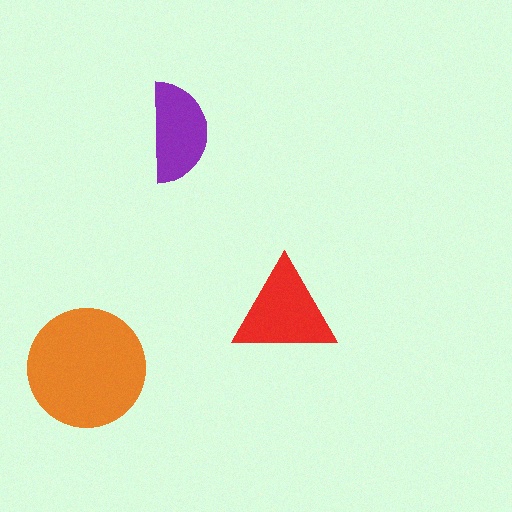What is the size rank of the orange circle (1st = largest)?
1st.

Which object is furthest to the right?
The red triangle is rightmost.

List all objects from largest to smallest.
The orange circle, the red triangle, the purple semicircle.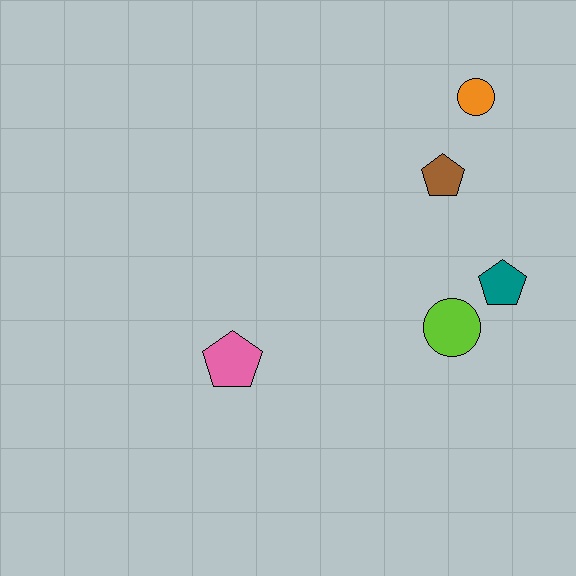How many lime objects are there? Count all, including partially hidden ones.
There is 1 lime object.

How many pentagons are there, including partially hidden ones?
There are 3 pentagons.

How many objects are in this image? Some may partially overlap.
There are 5 objects.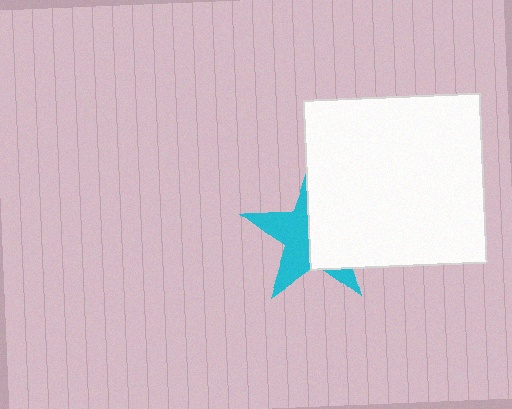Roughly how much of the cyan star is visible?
About half of it is visible (roughly 48%).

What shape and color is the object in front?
The object in front is a white rectangle.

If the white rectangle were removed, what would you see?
You would see the complete cyan star.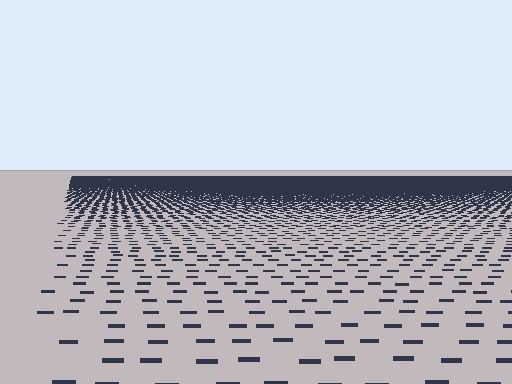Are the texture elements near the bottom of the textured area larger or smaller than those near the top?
Larger. Near the bottom, elements are closer to the viewer and appear at a bigger on-screen size.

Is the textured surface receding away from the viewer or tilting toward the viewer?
The surface is receding away from the viewer. Texture elements get smaller and denser toward the top.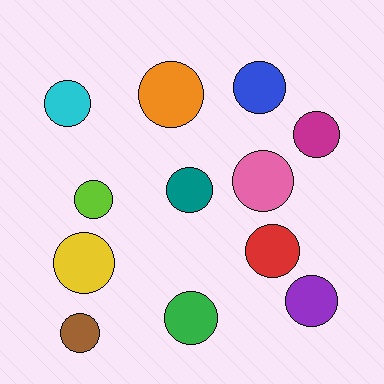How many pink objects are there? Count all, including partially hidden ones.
There is 1 pink object.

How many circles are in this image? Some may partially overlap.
There are 12 circles.